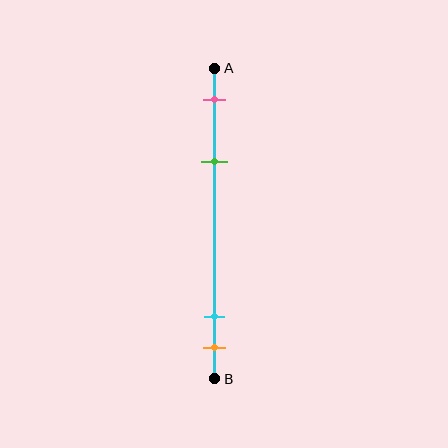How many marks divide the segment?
There are 4 marks dividing the segment.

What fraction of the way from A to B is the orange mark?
The orange mark is approximately 90% (0.9) of the way from A to B.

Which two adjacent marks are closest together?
The cyan and orange marks are the closest adjacent pair.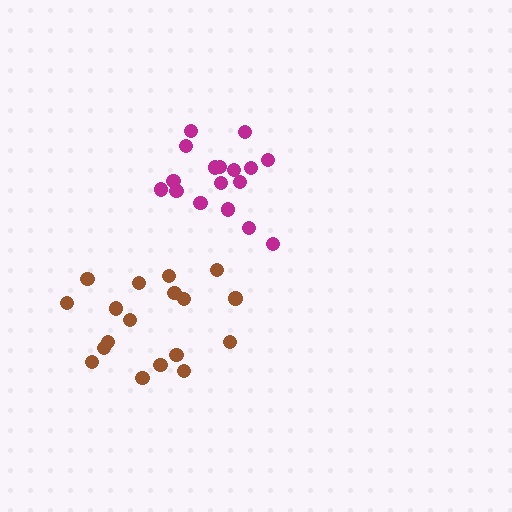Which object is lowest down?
The brown cluster is bottommost.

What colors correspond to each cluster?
The clusters are colored: brown, magenta.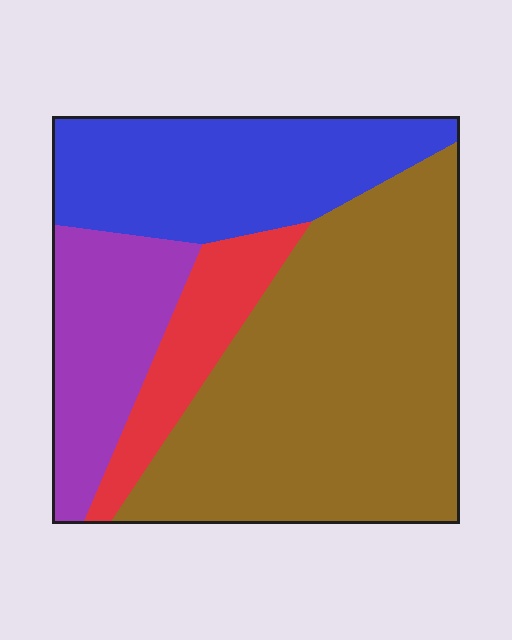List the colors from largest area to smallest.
From largest to smallest: brown, blue, purple, red.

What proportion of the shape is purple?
Purple takes up about one sixth (1/6) of the shape.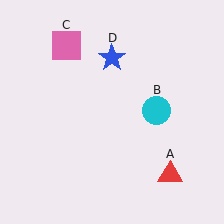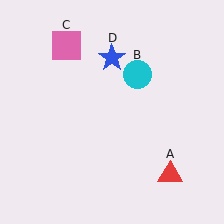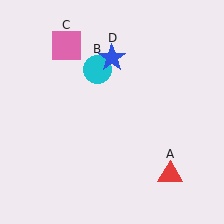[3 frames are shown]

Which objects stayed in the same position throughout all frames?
Red triangle (object A) and pink square (object C) and blue star (object D) remained stationary.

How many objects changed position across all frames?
1 object changed position: cyan circle (object B).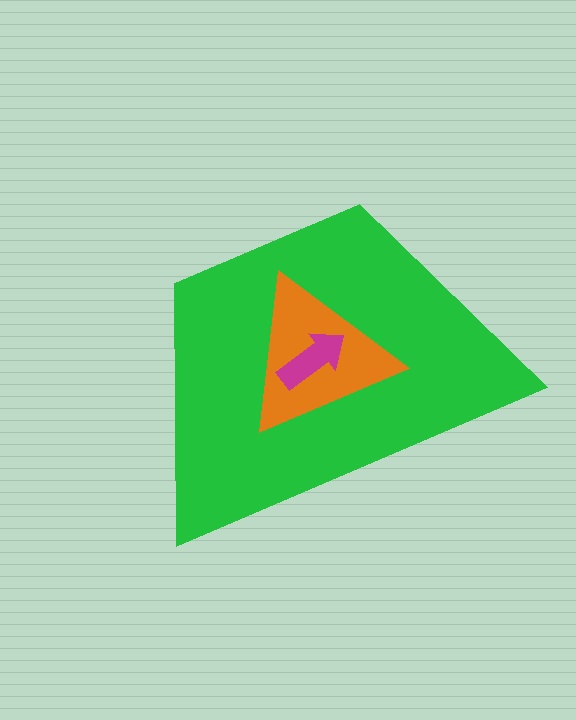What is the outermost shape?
The green trapezoid.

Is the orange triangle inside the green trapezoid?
Yes.